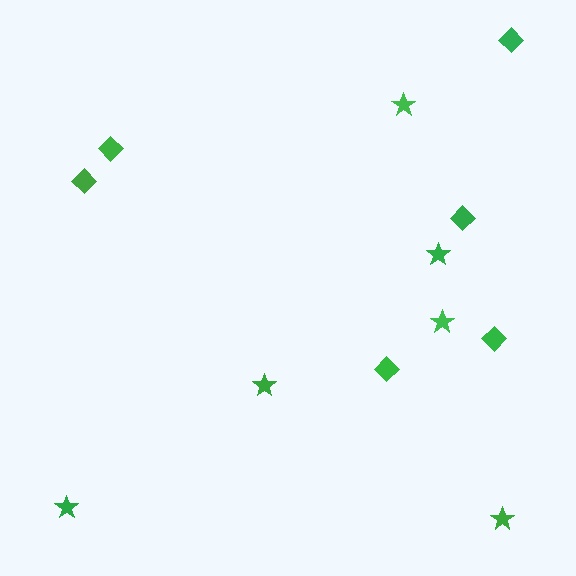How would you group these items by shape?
There are 2 groups: one group of diamonds (6) and one group of stars (6).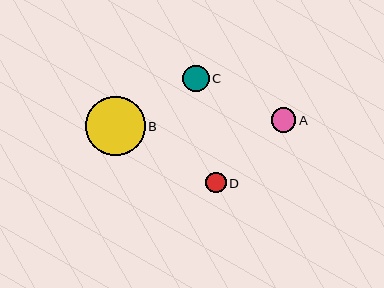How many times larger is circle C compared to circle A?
Circle C is approximately 1.1 times the size of circle A.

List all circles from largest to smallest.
From largest to smallest: B, C, A, D.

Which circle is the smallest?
Circle D is the smallest with a size of approximately 20 pixels.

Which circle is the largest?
Circle B is the largest with a size of approximately 60 pixels.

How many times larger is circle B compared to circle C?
Circle B is approximately 2.2 times the size of circle C.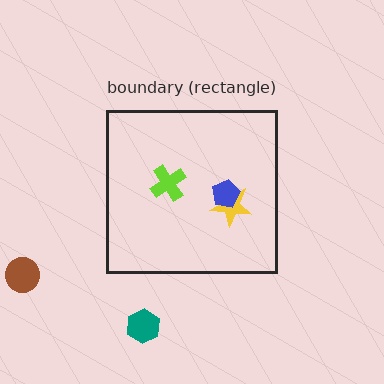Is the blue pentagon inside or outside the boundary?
Inside.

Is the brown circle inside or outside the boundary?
Outside.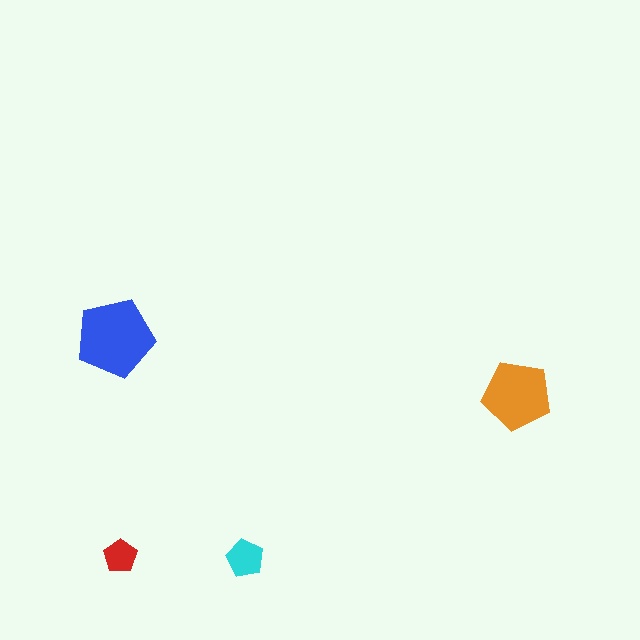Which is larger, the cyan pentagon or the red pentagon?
The cyan one.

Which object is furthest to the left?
The blue pentagon is leftmost.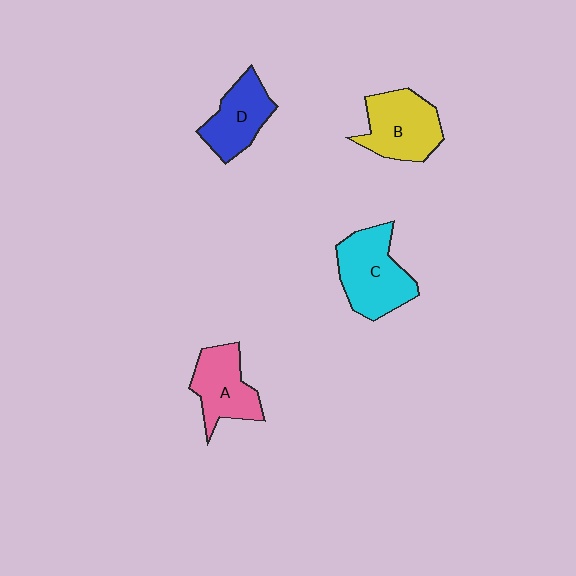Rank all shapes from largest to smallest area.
From largest to smallest: C (cyan), B (yellow), A (pink), D (blue).